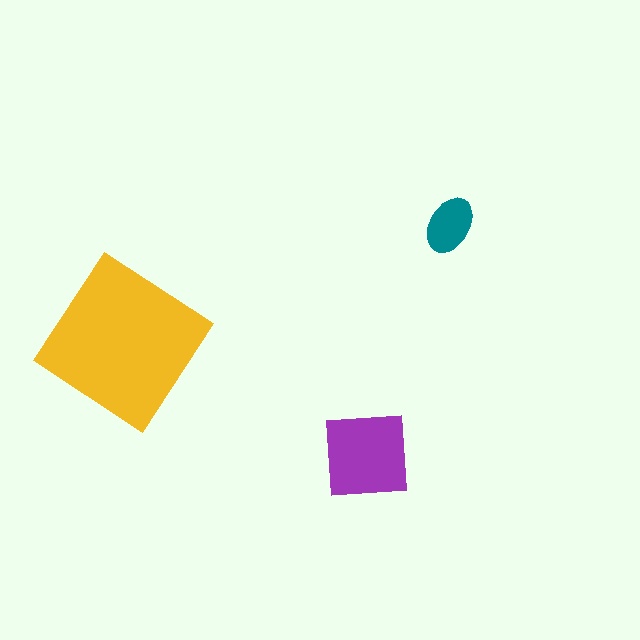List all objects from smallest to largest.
The teal ellipse, the purple square, the yellow diamond.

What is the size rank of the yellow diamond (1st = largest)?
1st.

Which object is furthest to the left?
The yellow diamond is leftmost.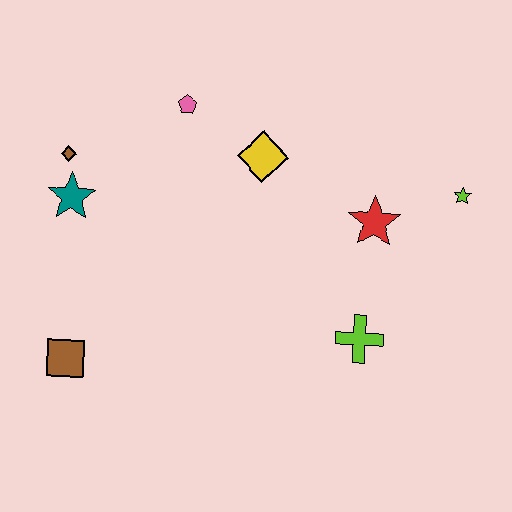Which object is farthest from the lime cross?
The brown diamond is farthest from the lime cross.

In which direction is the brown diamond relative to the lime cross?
The brown diamond is to the left of the lime cross.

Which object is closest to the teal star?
The brown diamond is closest to the teal star.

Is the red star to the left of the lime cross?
No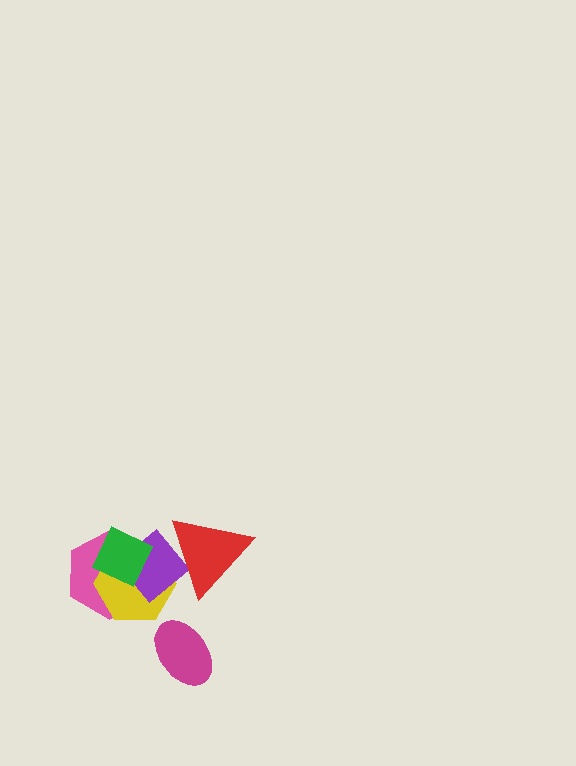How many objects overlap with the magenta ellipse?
0 objects overlap with the magenta ellipse.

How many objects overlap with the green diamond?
3 objects overlap with the green diamond.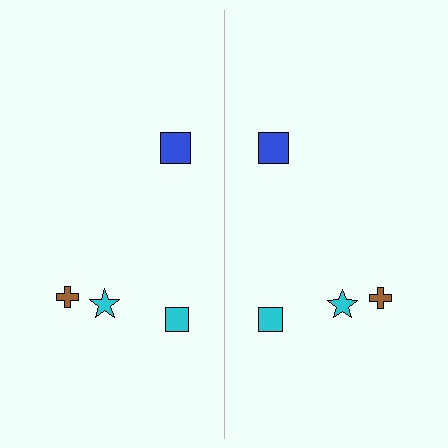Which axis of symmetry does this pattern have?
The pattern has a vertical axis of symmetry running through the center of the image.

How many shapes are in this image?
There are 8 shapes in this image.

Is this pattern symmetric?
Yes, this pattern has bilateral (reflection) symmetry.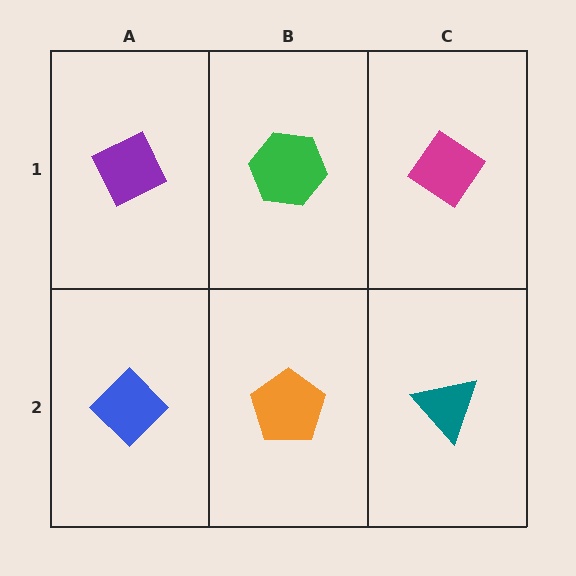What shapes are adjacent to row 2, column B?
A green hexagon (row 1, column B), a blue diamond (row 2, column A), a teal triangle (row 2, column C).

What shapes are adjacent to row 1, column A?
A blue diamond (row 2, column A), a green hexagon (row 1, column B).